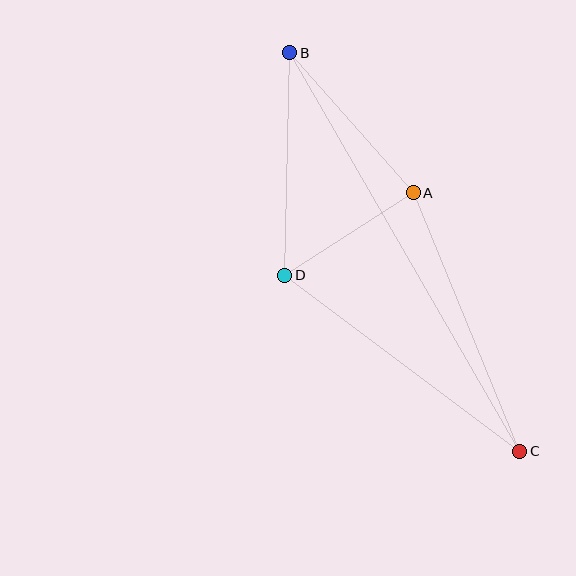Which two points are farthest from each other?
Points B and C are farthest from each other.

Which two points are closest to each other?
Points A and D are closest to each other.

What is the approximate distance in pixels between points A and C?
The distance between A and C is approximately 280 pixels.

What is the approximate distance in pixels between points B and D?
The distance between B and D is approximately 222 pixels.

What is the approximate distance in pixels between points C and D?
The distance between C and D is approximately 293 pixels.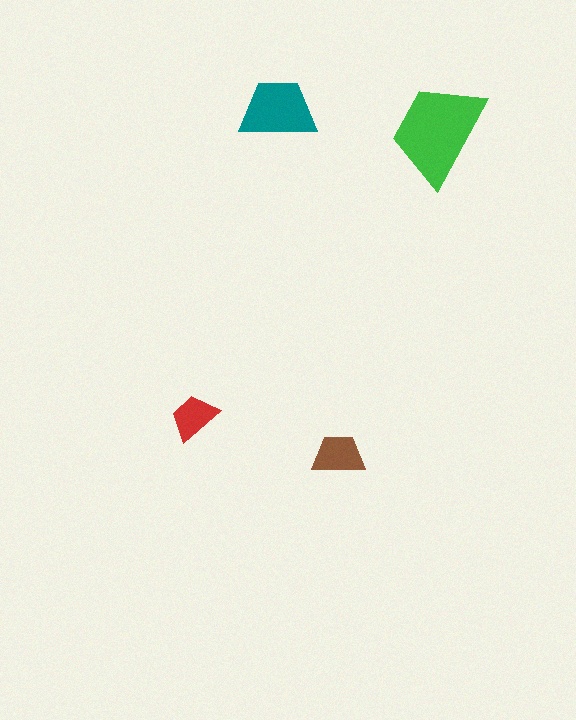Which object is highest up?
The teal trapezoid is topmost.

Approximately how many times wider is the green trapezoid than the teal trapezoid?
About 1.5 times wider.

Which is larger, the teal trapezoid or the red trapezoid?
The teal one.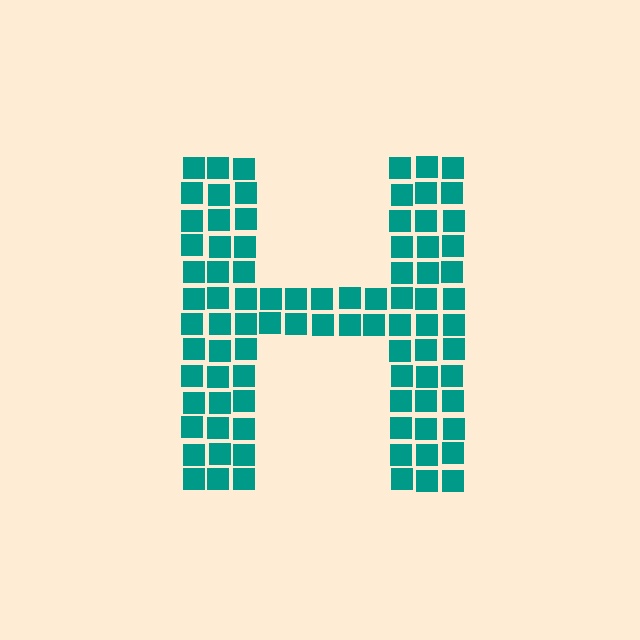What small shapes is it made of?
It is made of small squares.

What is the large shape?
The large shape is the letter H.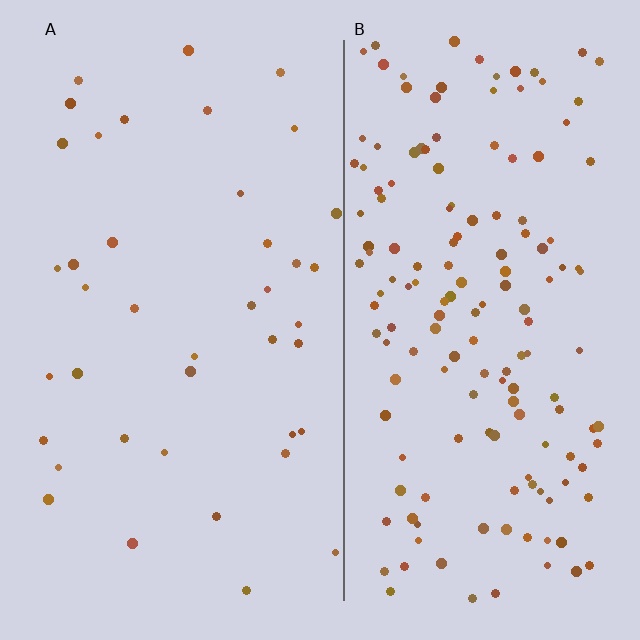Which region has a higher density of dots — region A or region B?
B (the right).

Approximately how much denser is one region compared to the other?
Approximately 3.9× — region B over region A.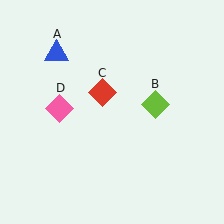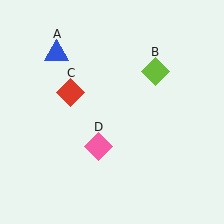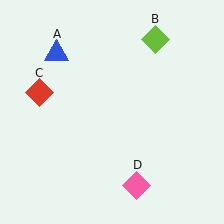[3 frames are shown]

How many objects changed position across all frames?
3 objects changed position: lime diamond (object B), red diamond (object C), pink diamond (object D).